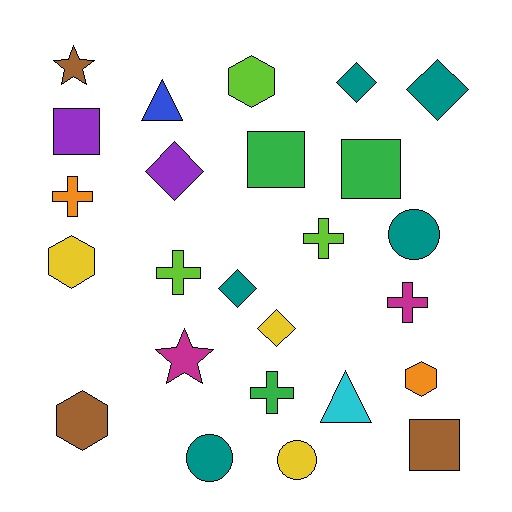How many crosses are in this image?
There are 5 crosses.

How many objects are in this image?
There are 25 objects.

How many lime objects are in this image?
There are 3 lime objects.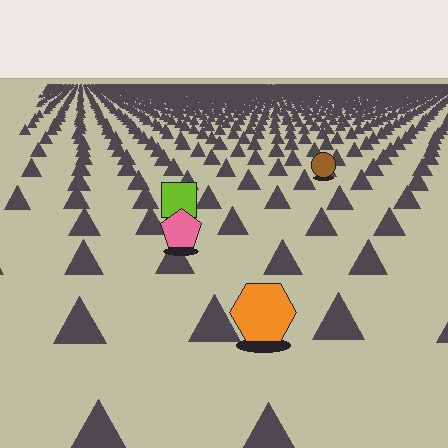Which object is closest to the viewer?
The orange hexagon is closest. The texture marks near it are larger and more spread out.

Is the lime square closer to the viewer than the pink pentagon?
No. The pink pentagon is closer — you can tell from the texture gradient: the ground texture is coarser near it.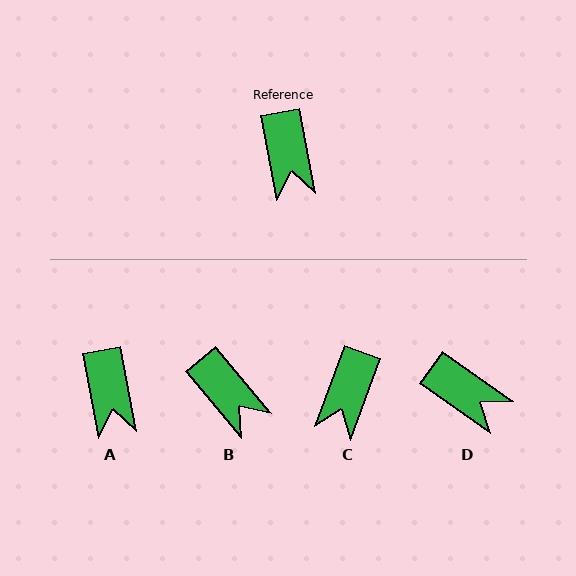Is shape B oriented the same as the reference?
No, it is off by about 29 degrees.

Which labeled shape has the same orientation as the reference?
A.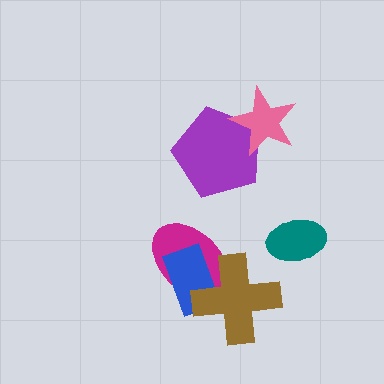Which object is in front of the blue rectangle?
The brown cross is in front of the blue rectangle.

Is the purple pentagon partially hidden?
Yes, it is partially covered by another shape.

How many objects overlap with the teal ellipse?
0 objects overlap with the teal ellipse.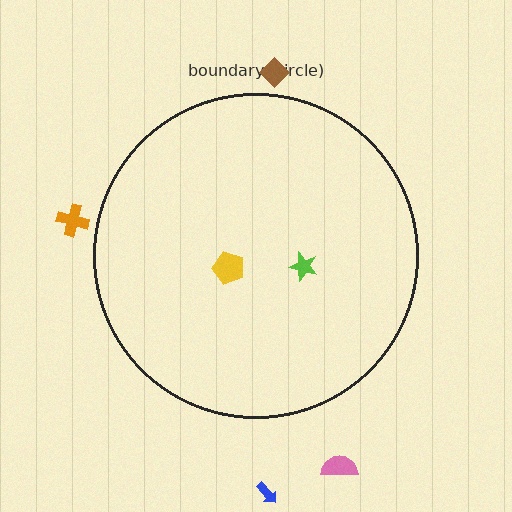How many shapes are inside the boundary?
2 inside, 4 outside.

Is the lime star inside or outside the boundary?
Inside.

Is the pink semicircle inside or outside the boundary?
Outside.